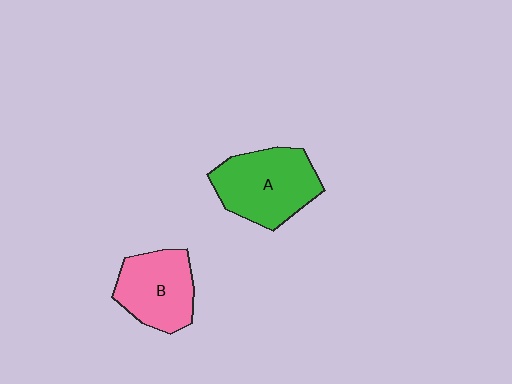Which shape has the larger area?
Shape A (green).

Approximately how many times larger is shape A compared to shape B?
Approximately 1.2 times.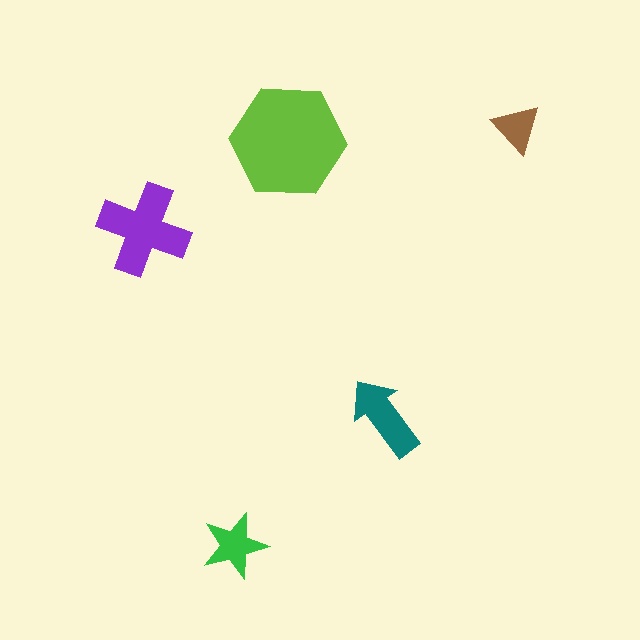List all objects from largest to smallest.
The lime hexagon, the purple cross, the teal arrow, the green star, the brown triangle.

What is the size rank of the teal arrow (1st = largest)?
3rd.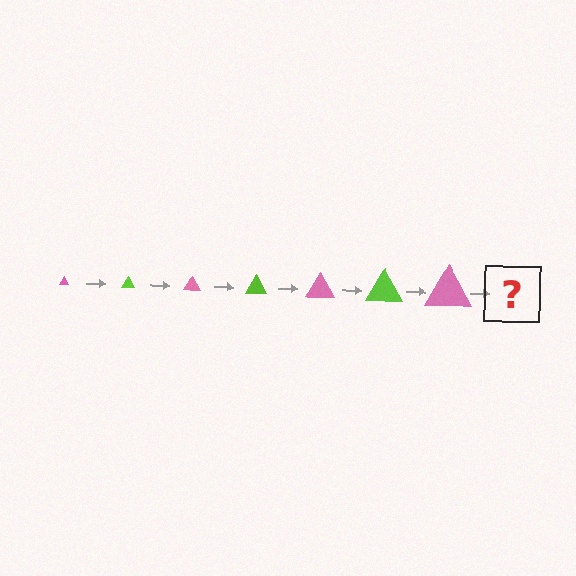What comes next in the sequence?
The next element should be a lime triangle, larger than the previous one.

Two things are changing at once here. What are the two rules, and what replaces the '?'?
The two rules are that the triangle grows larger each step and the color cycles through pink and lime. The '?' should be a lime triangle, larger than the previous one.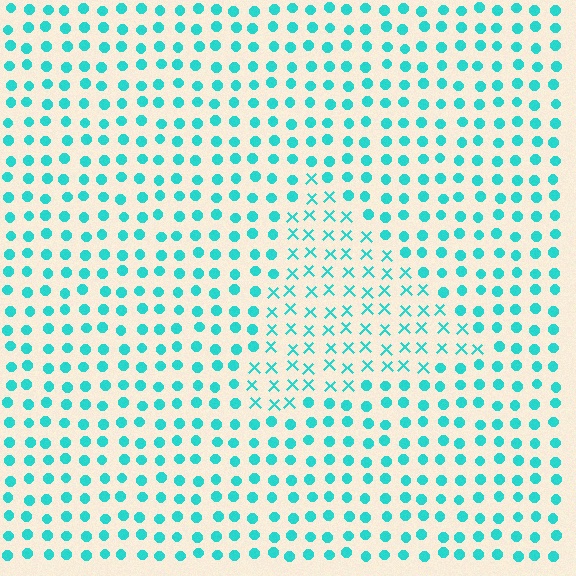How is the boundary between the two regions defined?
The boundary is defined by a change in element shape: X marks inside vs. circles outside. All elements share the same color and spacing.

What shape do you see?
I see a triangle.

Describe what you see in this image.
The image is filled with small cyan elements arranged in a uniform grid. A triangle-shaped region contains X marks, while the surrounding area contains circles. The boundary is defined purely by the change in element shape.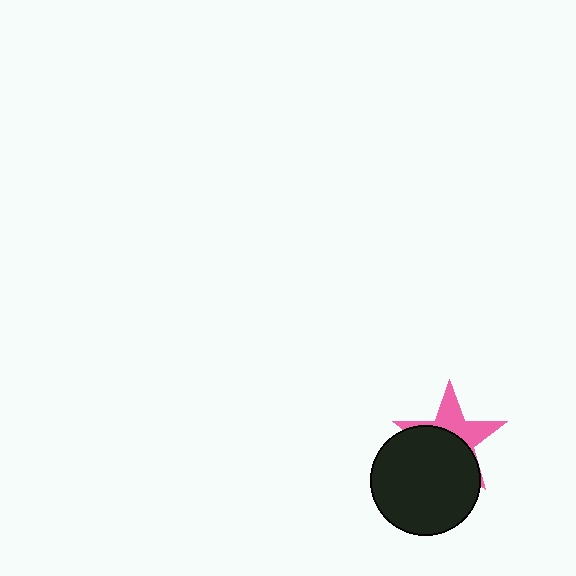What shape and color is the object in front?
The object in front is a black circle.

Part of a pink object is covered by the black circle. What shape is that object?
It is a star.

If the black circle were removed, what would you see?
You would see the complete pink star.